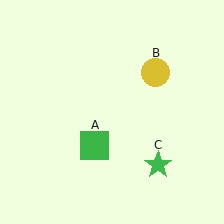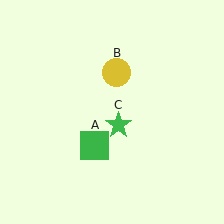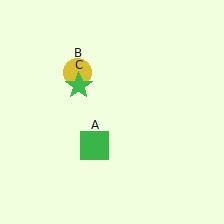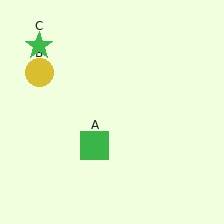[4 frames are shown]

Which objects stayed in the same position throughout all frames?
Green square (object A) remained stationary.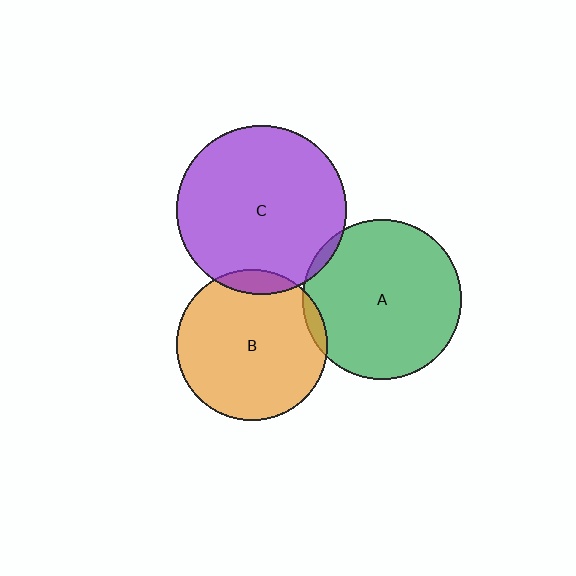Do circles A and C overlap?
Yes.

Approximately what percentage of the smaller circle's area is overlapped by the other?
Approximately 5%.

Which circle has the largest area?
Circle C (purple).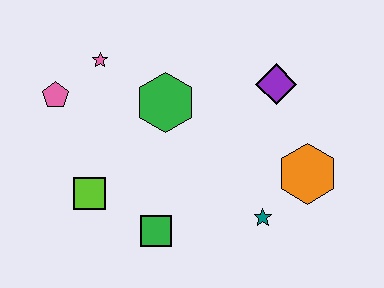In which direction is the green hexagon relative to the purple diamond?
The green hexagon is to the left of the purple diamond.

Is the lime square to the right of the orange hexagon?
No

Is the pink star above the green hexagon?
Yes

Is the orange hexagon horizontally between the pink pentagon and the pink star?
No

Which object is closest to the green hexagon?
The pink star is closest to the green hexagon.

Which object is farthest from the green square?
The purple diamond is farthest from the green square.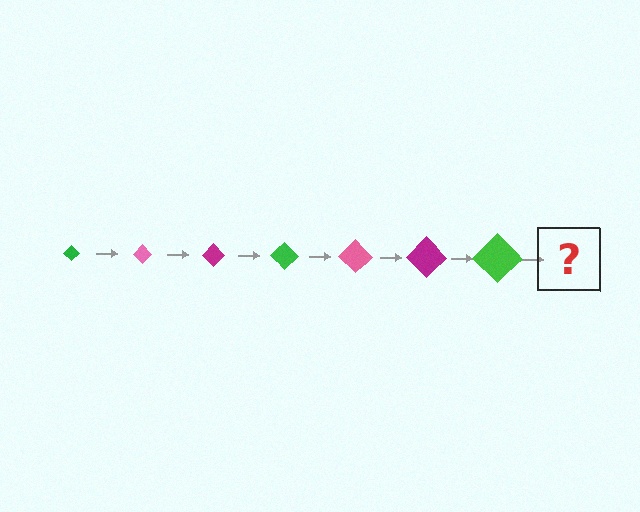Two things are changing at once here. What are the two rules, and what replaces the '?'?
The two rules are that the diamond grows larger each step and the color cycles through green, pink, and magenta. The '?' should be a pink diamond, larger than the previous one.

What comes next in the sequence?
The next element should be a pink diamond, larger than the previous one.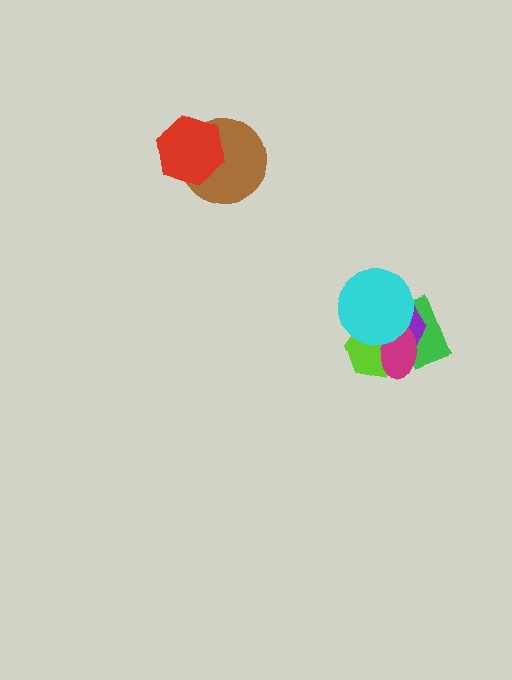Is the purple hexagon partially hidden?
Yes, it is partially covered by another shape.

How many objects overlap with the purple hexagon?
4 objects overlap with the purple hexagon.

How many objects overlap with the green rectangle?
4 objects overlap with the green rectangle.